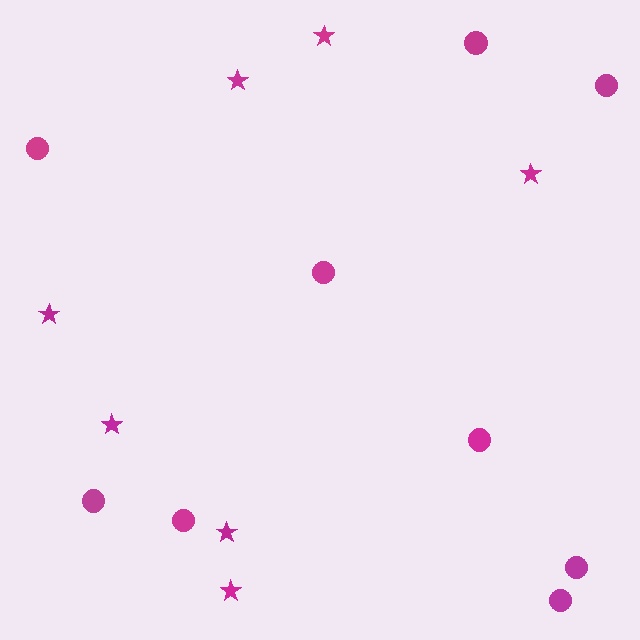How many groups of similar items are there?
There are 2 groups: one group of circles (9) and one group of stars (7).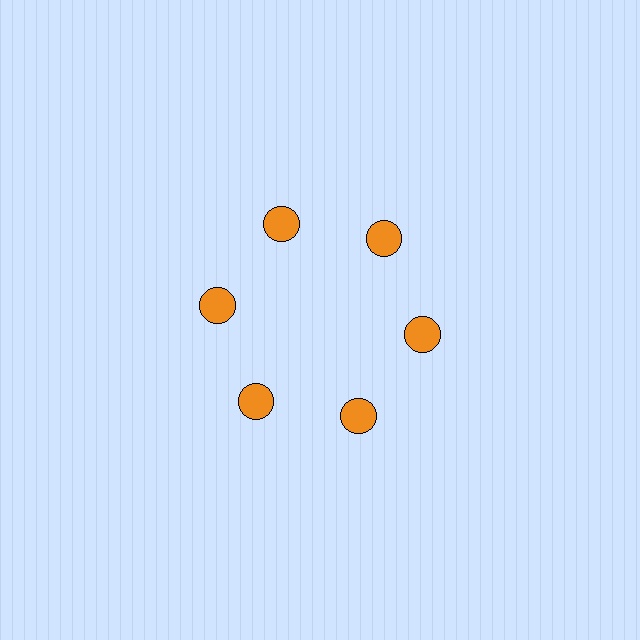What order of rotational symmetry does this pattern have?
This pattern has 6-fold rotational symmetry.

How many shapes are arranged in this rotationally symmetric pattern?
There are 6 shapes, arranged in 6 groups of 1.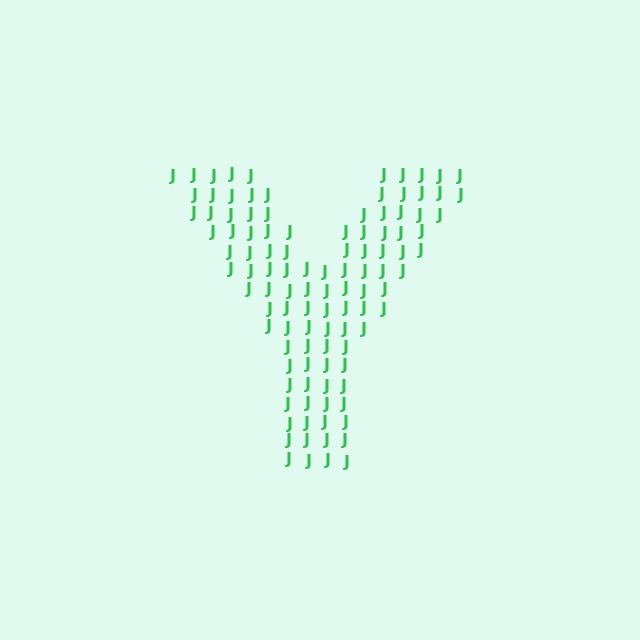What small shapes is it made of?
It is made of small letter J's.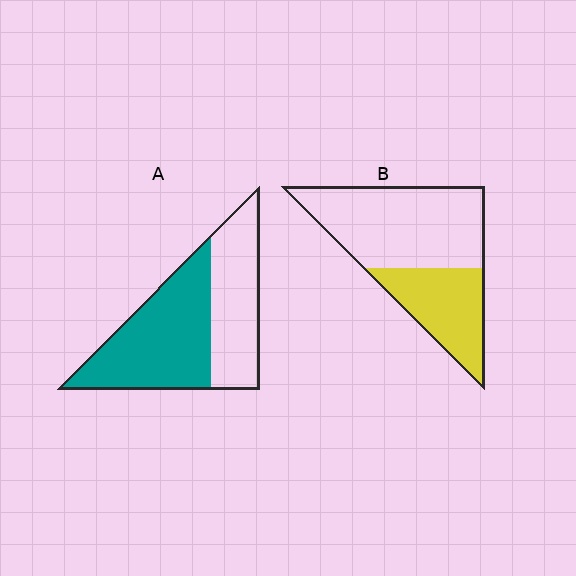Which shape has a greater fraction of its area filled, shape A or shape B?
Shape A.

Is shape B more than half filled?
No.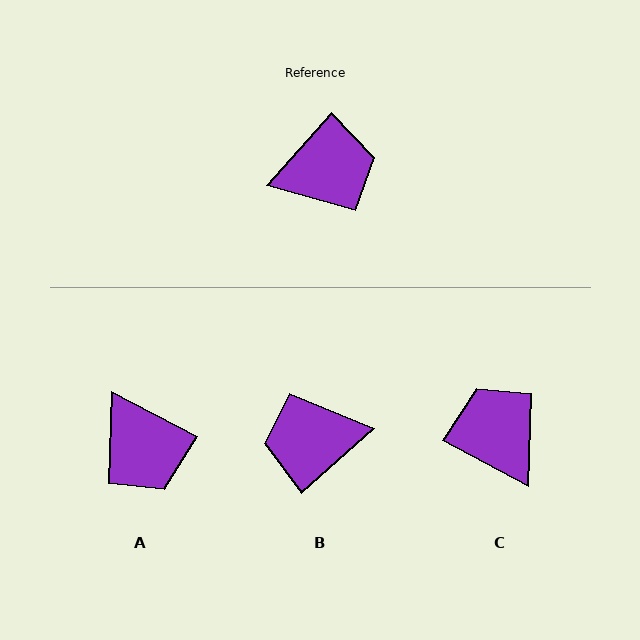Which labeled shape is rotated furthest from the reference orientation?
B, about 173 degrees away.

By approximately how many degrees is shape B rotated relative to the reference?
Approximately 173 degrees counter-clockwise.